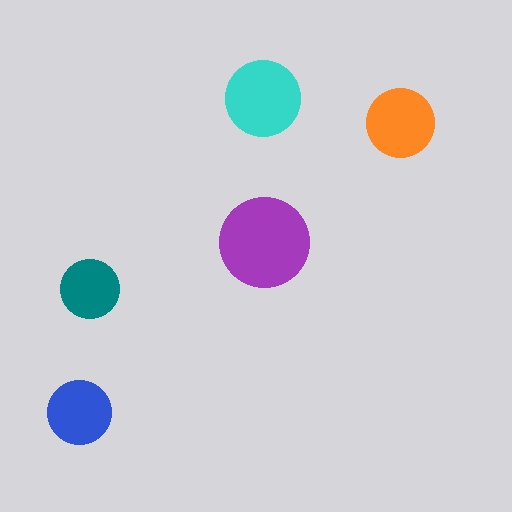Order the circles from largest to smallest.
the purple one, the cyan one, the orange one, the blue one, the teal one.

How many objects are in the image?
There are 5 objects in the image.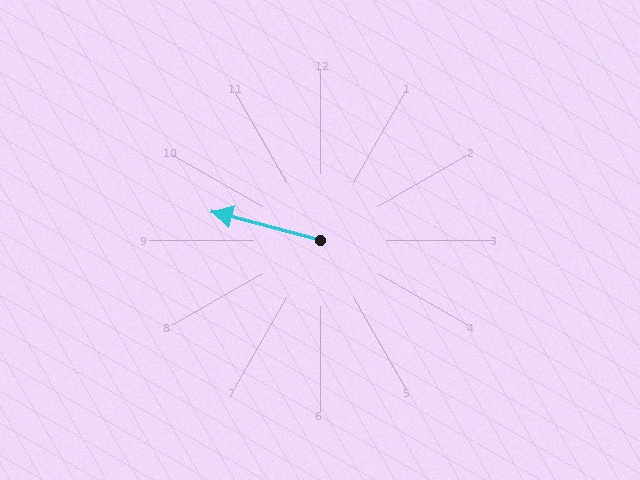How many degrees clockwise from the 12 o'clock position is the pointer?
Approximately 285 degrees.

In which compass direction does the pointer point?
West.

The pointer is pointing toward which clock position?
Roughly 9 o'clock.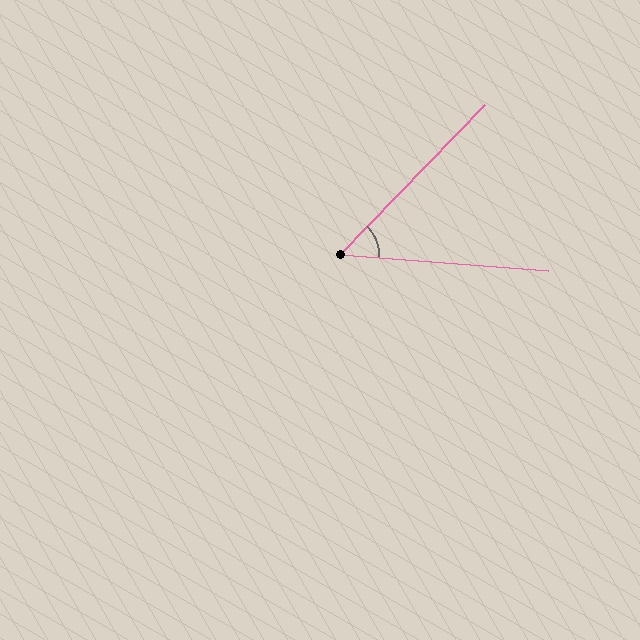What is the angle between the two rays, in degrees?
Approximately 50 degrees.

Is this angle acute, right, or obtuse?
It is acute.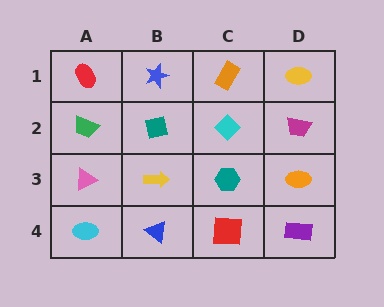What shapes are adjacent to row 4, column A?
A pink triangle (row 3, column A), a blue triangle (row 4, column B).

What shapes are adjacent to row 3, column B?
A teal square (row 2, column B), a blue triangle (row 4, column B), a pink triangle (row 3, column A), a teal hexagon (row 3, column C).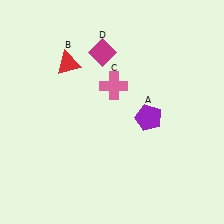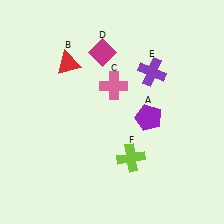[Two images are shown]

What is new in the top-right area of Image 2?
A purple cross (E) was added in the top-right area of Image 2.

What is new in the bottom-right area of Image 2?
A lime cross (F) was added in the bottom-right area of Image 2.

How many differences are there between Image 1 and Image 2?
There are 2 differences between the two images.